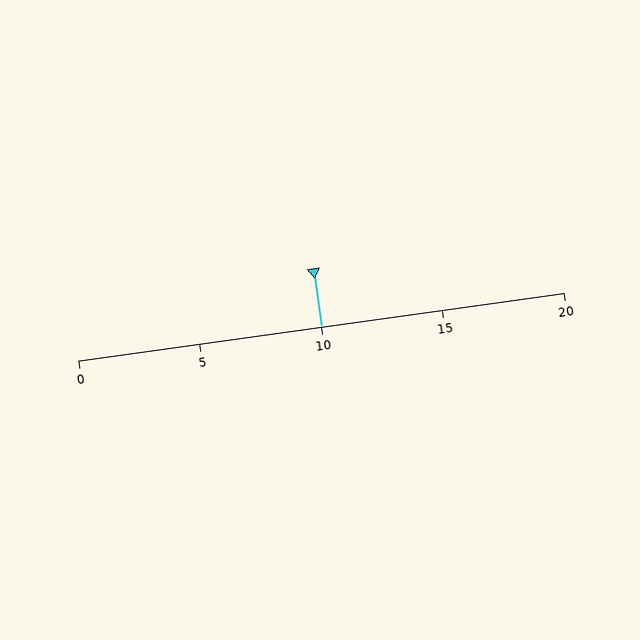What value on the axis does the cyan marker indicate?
The marker indicates approximately 10.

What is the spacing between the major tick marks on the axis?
The major ticks are spaced 5 apart.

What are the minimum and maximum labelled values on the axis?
The axis runs from 0 to 20.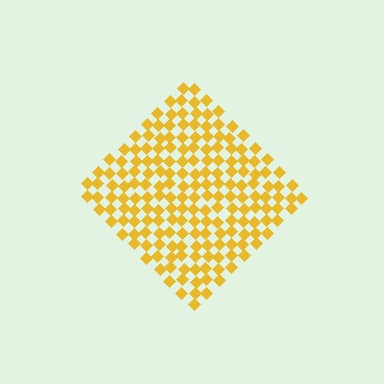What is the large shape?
The large shape is a diamond.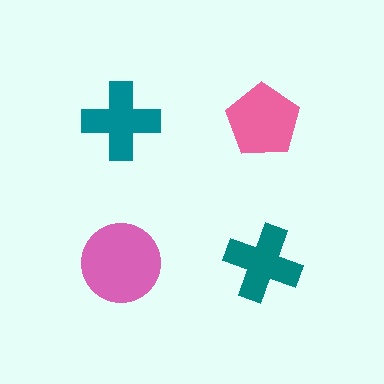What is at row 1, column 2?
A pink pentagon.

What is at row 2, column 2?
A teal cross.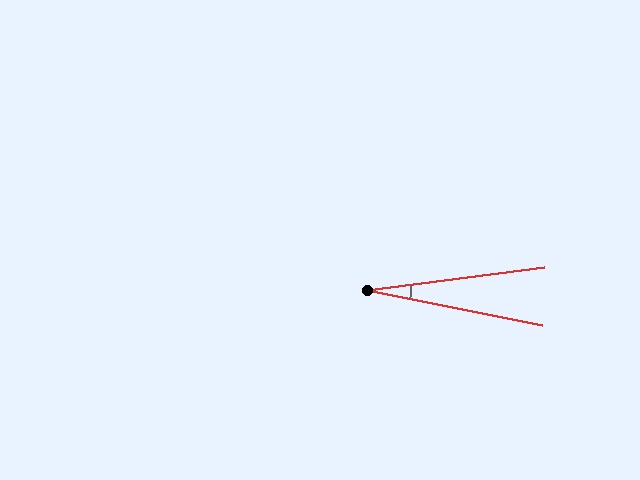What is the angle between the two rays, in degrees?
Approximately 19 degrees.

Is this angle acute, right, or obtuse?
It is acute.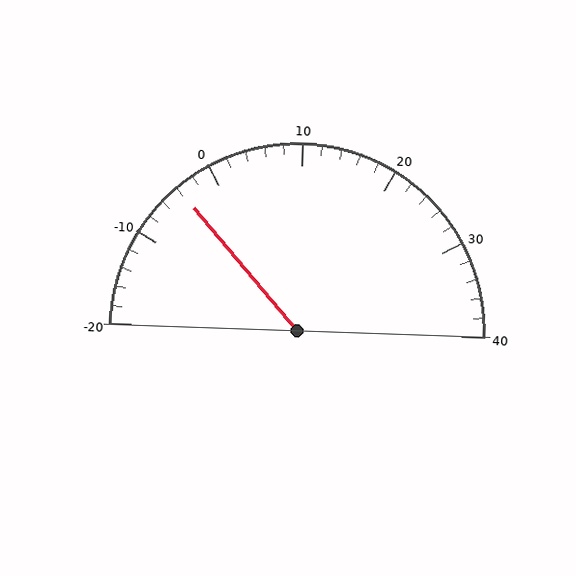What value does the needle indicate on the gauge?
The needle indicates approximately -4.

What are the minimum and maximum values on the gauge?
The gauge ranges from -20 to 40.